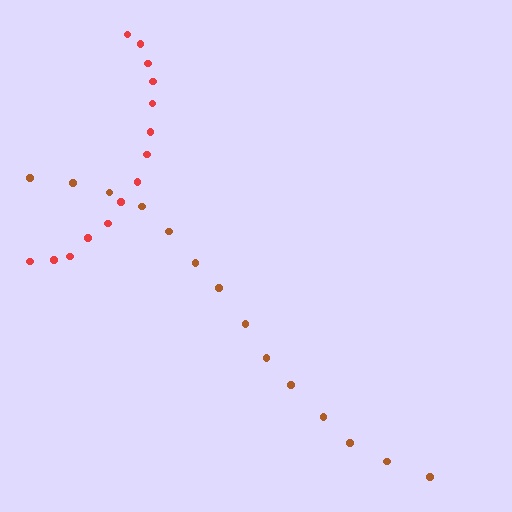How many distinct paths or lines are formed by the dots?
There are 2 distinct paths.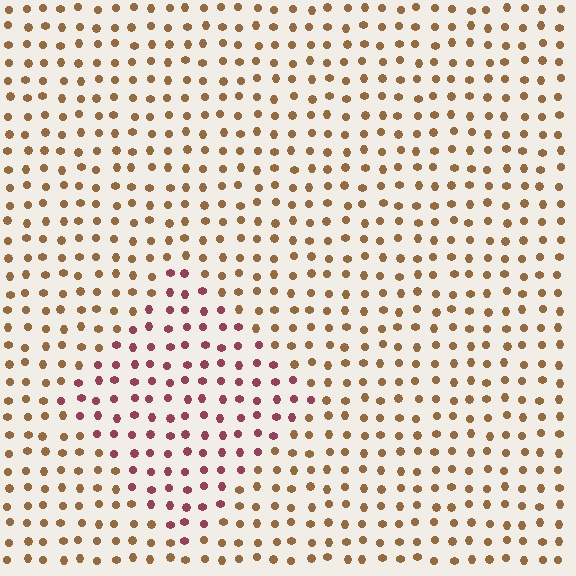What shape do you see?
I see a diamond.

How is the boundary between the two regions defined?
The boundary is defined purely by a slight shift in hue (about 48 degrees). Spacing, size, and orientation are identical on both sides.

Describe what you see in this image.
The image is filled with small brown elements in a uniform arrangement. A diamond-shaped region is visible where the elements are tinted to a slightly different hue, forming a subtle color boundary.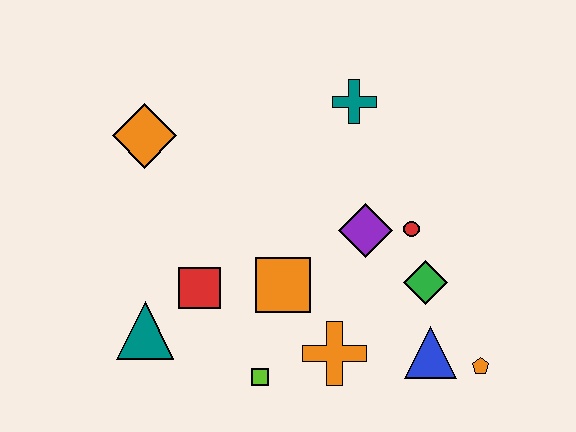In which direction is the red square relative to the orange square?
The red square is to the left of the orange square.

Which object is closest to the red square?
The teal triangle is closest to the red square.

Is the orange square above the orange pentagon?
Yes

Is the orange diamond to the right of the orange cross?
No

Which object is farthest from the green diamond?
The orange diamond is farthest from the green diamond.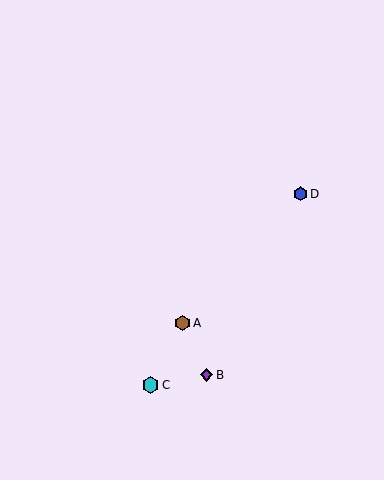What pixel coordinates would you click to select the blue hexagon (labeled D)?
Click at (300, 194) to select the blue hexagon D.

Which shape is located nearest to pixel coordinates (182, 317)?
The brown hexagon (labeled A) at (183, 323) is nearest to that location.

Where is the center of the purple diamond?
The center of the purple diamond is at (206, 375).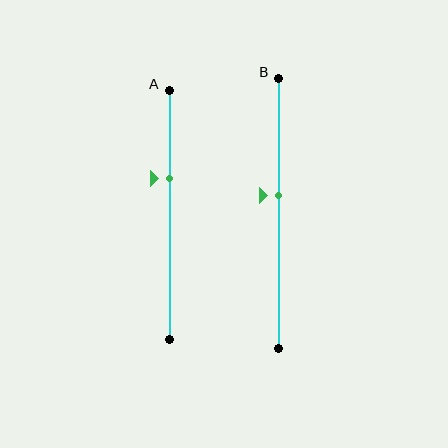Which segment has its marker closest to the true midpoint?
Segment B has its marker closest to the true midpoint.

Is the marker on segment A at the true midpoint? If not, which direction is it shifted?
No, the marker on segment A is shifted upward by about 15% of the segment length.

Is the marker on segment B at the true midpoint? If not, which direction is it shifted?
No, the marker on segment B is shifted upward by about 7% of the segment length.